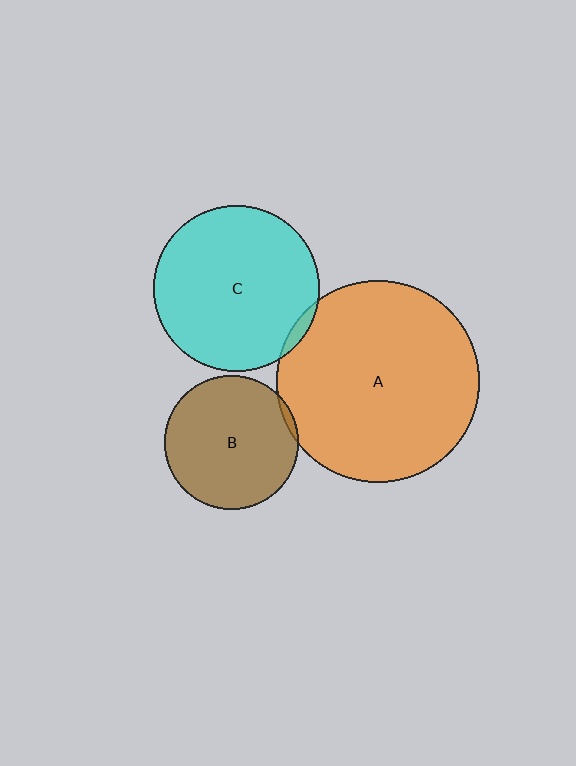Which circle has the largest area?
Circle A (orange).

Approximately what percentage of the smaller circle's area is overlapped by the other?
Approximately 5%.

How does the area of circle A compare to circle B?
Approximately 2.3 times.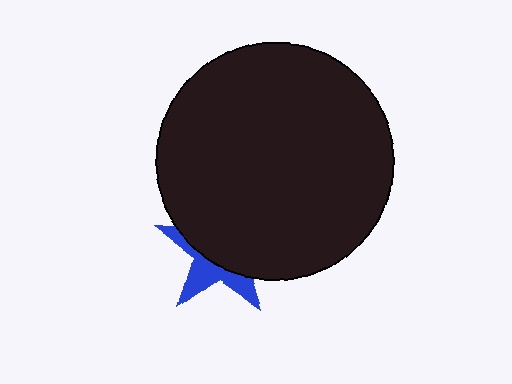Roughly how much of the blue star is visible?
A small part of it is visible (roughly 37%).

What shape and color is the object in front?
The object in front is a black circle.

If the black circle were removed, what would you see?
You would see the complete blue star.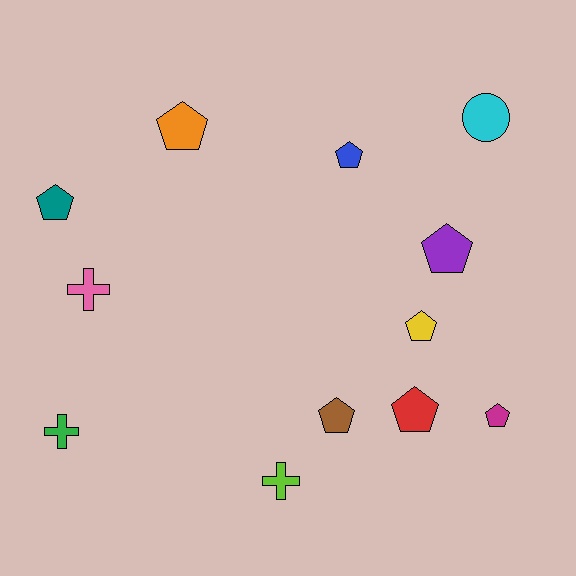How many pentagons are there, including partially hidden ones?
There are 8 pentagons.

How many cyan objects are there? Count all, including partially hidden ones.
There is 1 cyan object.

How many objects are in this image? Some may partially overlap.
There are 12 objects.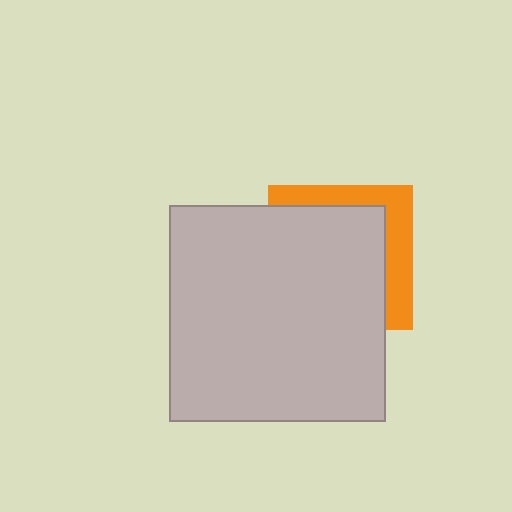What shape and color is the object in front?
The object in front is a light gray square.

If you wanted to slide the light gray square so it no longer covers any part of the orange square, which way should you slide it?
Slide it toward the lower-left — that is the most direct way to separate the two shapes.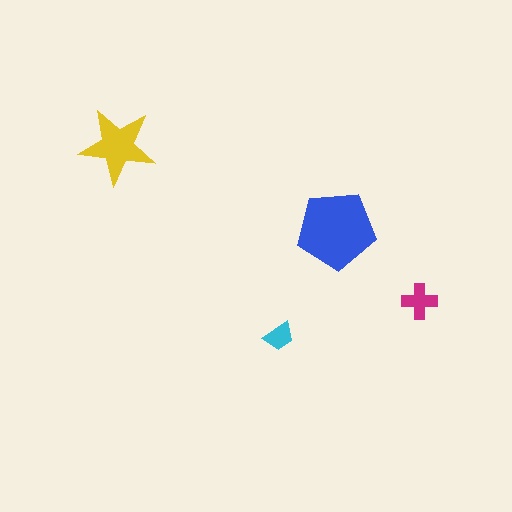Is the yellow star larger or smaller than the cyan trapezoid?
Larger.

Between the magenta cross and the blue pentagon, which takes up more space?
The blue pentagon.